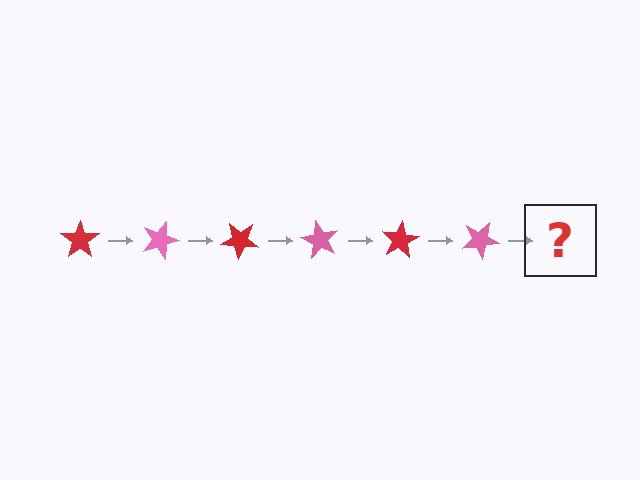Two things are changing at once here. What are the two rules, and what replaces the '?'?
The two rules are that it rotates 20 degrees each step and the color cycles through red and pink. The '?' should be a red star, rotated 120 degrees from the start.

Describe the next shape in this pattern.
It should be a red star, rotated 120 degrees from the start.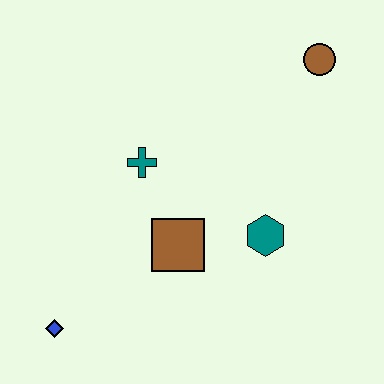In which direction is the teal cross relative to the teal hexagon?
The teal cross is to the left of the teal hexagon.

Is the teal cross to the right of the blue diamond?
Yes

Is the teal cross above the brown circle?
No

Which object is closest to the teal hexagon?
The brown square is closest to the teal hexagon.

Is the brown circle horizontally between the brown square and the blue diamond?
No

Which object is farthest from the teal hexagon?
The blue diamond is farthest from the teal hexagon.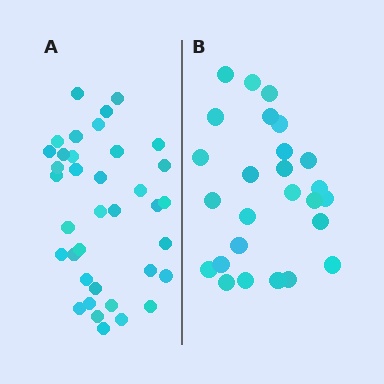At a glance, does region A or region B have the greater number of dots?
Region A (the left region) has more dots.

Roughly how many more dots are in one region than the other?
Region A has roughly 12 or so more dots than region B.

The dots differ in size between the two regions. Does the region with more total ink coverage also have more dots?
No. Region B has more total ink coverage because its dots are larger, but region A actually contains more individual dots. Total area can be misleading — the number of items is what matters here.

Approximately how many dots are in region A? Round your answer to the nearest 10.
About 40 dots. (The exact count is 37, which rounds to 40.)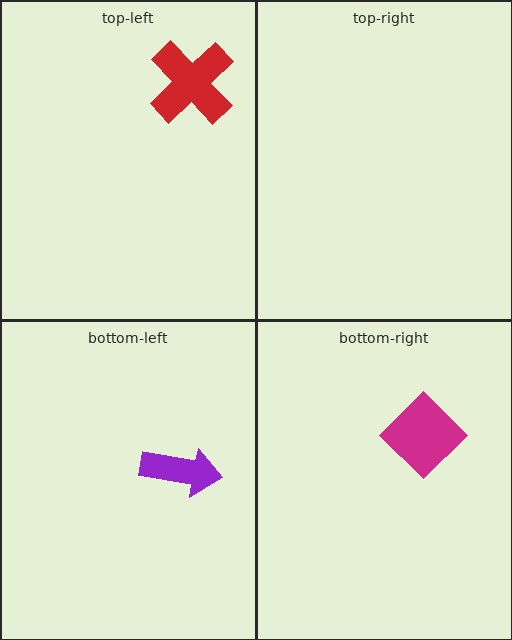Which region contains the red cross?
The top-left region.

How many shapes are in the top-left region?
1.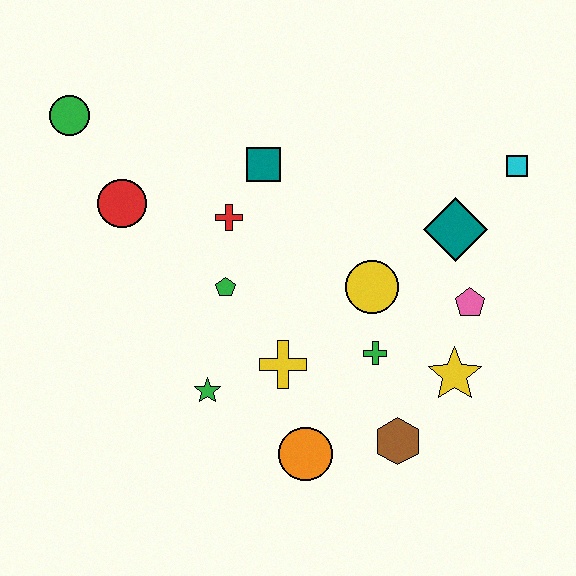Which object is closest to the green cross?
The yellow circle is closest to the green cross.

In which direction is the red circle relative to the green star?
The red circle is above the green star.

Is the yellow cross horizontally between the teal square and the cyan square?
Yes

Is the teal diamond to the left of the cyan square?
Yes